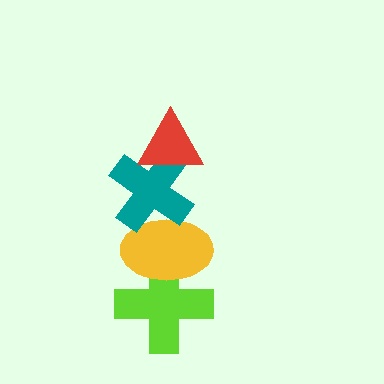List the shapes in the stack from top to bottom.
From top to bottom: the red triangle, the teal cross, the yellow ellipse, the lime cross.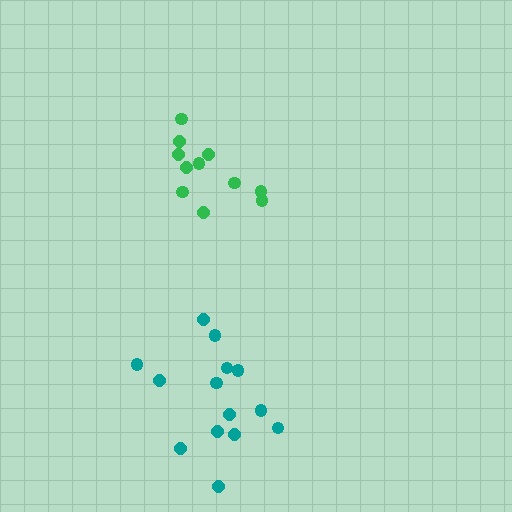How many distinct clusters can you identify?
There are 2 distinct clusters.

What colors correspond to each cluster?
The clusters are colored: green, teal.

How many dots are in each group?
Group 1: 11 dots, Group 2: 14 dots (25 total).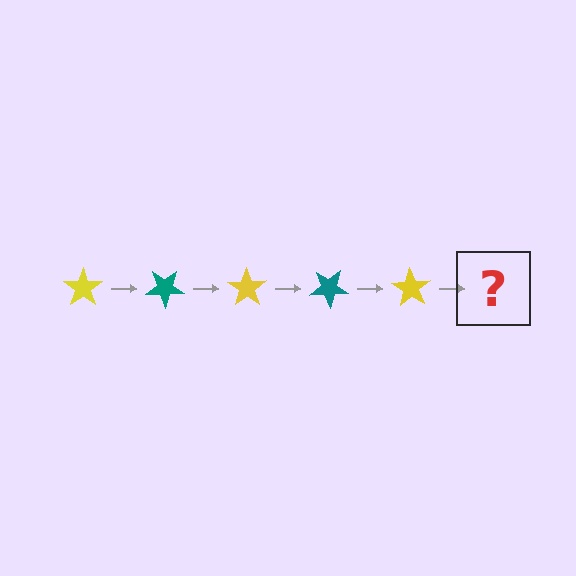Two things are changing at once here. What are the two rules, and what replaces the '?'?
The two rules are that it rotates 35 degrees each step and the color cycles through yellow and teal. The '?' should be a teal star, rotated 175 degrees from the start.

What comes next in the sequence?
The next element should be a teal star, rotated 175 degrees from the start.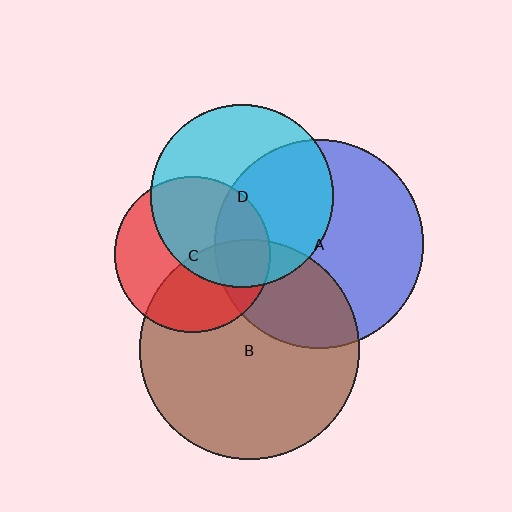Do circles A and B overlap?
Yes.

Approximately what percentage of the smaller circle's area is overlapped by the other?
Approximately 30%.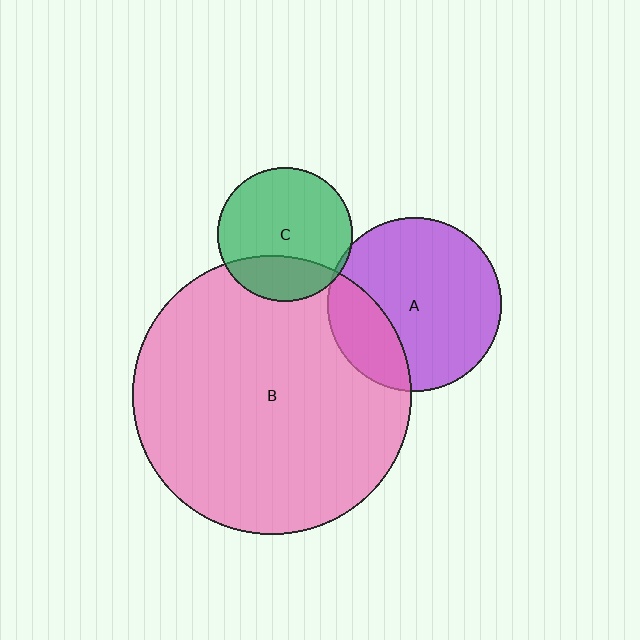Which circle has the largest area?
Circle B (pink).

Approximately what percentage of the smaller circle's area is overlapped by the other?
Approximately 5%.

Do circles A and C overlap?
Yes.